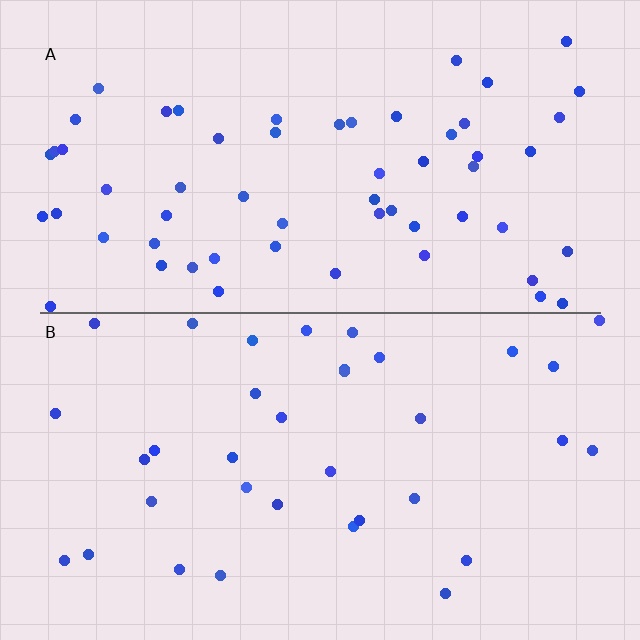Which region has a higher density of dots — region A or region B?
A (the top).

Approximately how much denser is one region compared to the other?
Approximately 1.7× — region A over region B.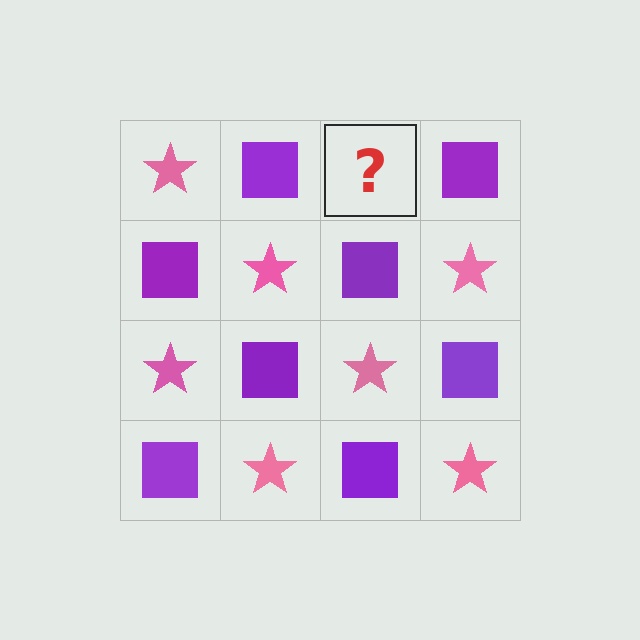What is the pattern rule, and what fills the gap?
The rule is that it alternates pink star and purple square in a checkerboard pattern. The gap should be filled with a pink star.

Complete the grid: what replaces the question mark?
The question mark should be replaced with a pink star.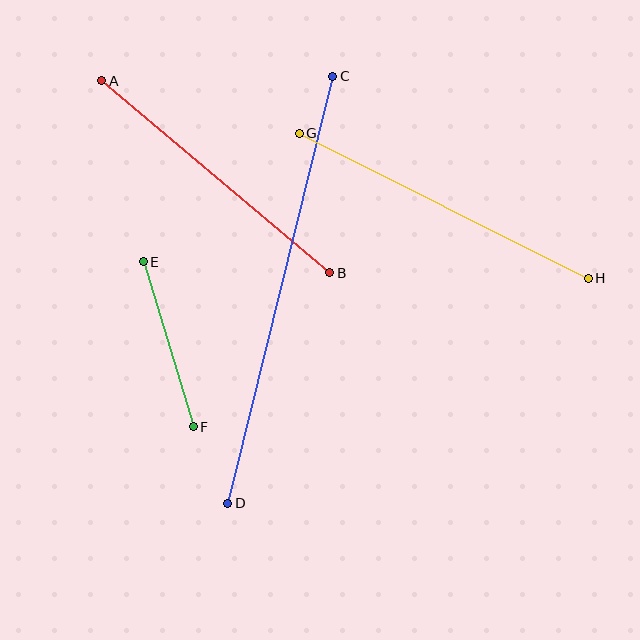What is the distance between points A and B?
The distance is approximately 298 pixels.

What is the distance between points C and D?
The distance is approximately 439 pixels.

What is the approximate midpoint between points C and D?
The midpoint is at approximately (280, 290) pixels.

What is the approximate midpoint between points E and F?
The midpoint is at approximately (168, 344) pixels.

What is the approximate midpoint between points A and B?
The midpoint is at approximately (216, 177) pixels.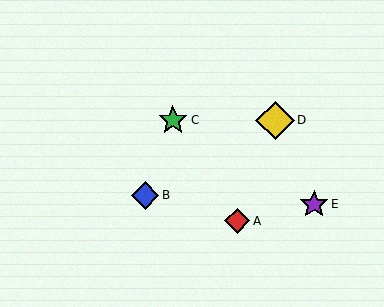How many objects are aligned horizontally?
2 objects (C, D) are aligned horizontally.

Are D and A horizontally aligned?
No, D is at y≈120 and A is at y≈221.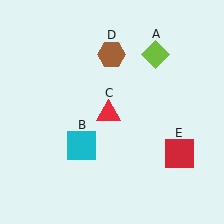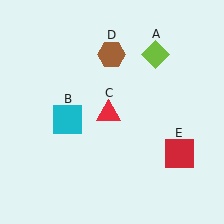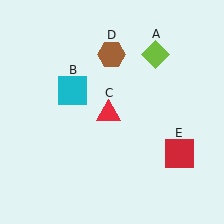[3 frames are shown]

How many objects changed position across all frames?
1 object changed position: cyan square (object B).